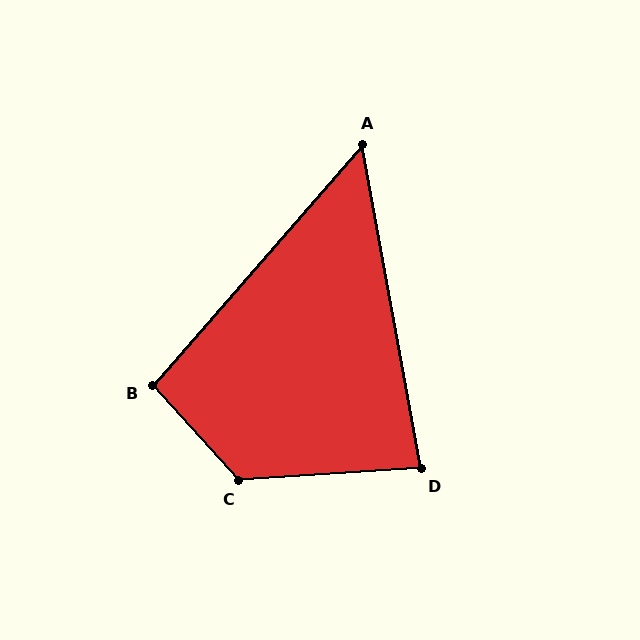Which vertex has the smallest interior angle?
A, at approximately 51 degrees.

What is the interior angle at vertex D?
Approximately 83 degrees (acute).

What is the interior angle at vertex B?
Approximately 97 degrees (obtuse).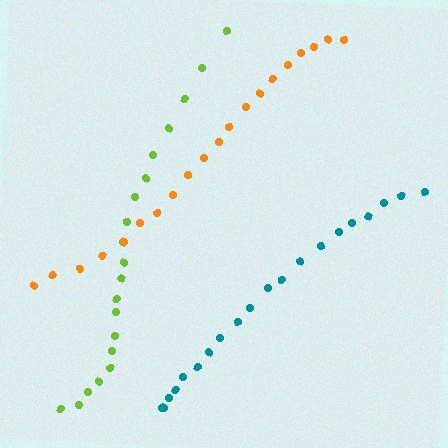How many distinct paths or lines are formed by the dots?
There are 3 distinct paths.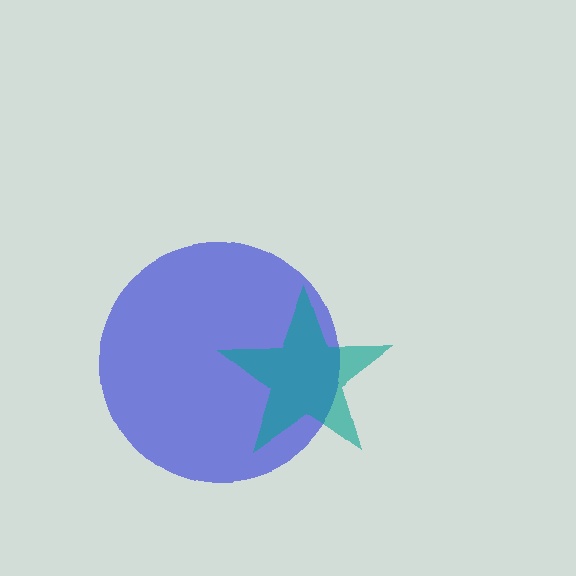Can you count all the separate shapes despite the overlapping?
Yes, there are 2 separate shapes.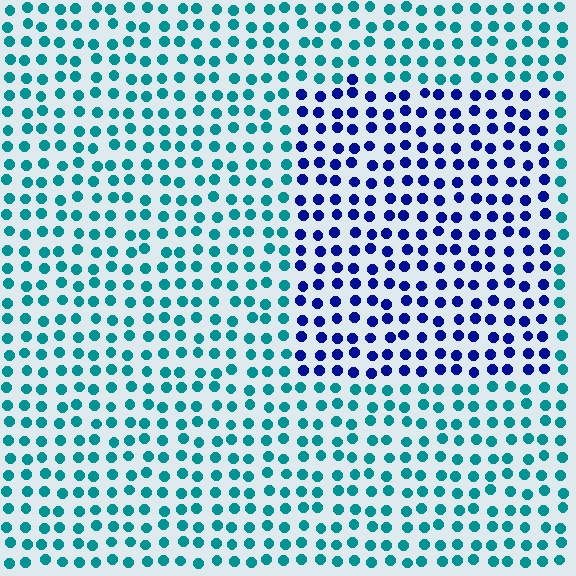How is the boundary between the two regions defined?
The boundary is defined purely by a slight shift in hue (about 56 degrees). Spacing, size, and orientation are identical on both sides.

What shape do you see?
I see a rectangle.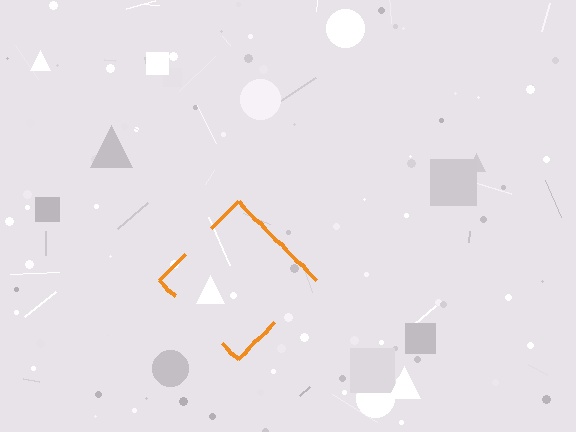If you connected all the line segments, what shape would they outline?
They would outline a diamond.